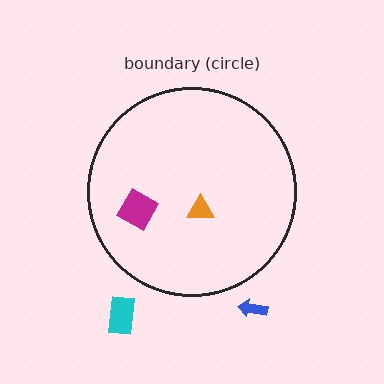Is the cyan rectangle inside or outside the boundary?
Outside.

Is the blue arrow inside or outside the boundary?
Outside.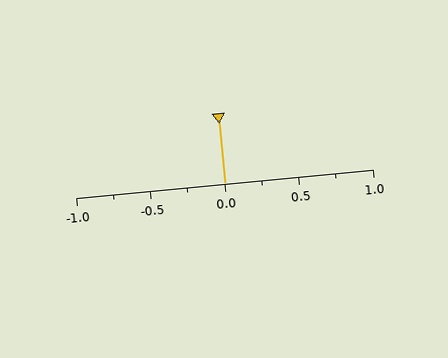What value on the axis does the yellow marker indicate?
The marker indicates approximately 0.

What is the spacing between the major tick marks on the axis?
The major ticks are spaced 0.5 apart.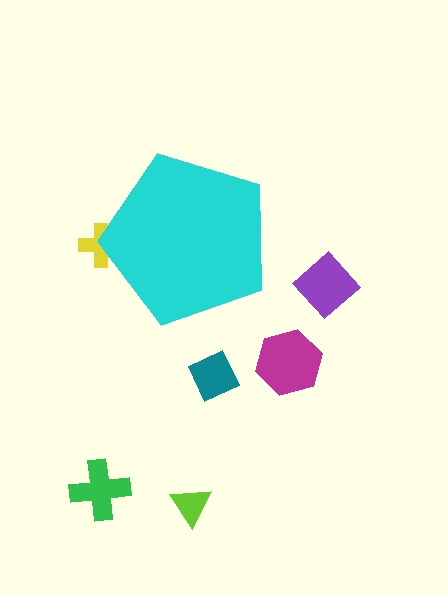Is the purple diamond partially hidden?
No, the purple diamond is fully visible.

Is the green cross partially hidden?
No, the green cross is fully visible.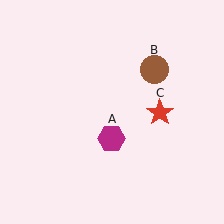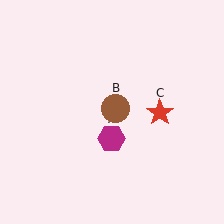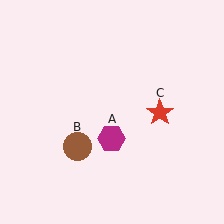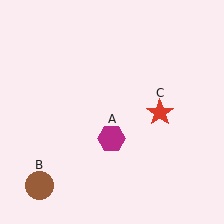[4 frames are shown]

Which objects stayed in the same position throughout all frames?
Magenta hexagon (object A) and red star (object C) remained stationary.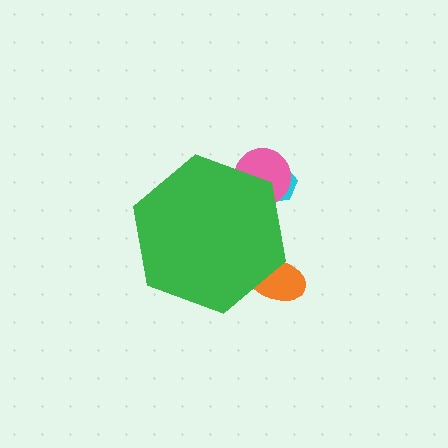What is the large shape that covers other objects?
A green hexagon.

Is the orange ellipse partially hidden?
Yes, the orange ellipse is partially hidden behind the green hexagon.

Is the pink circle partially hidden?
Yes, the pink circle is partially hidden behind the green hexagon.